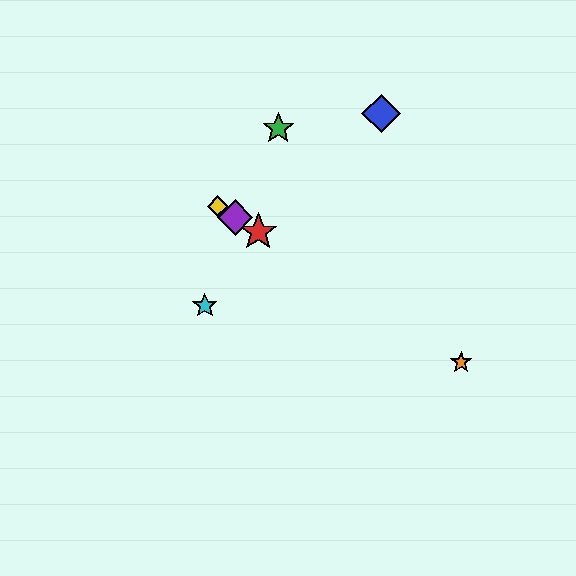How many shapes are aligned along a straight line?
4 shapes (the red star, the yellow diamond, the purple diamond, the orange star) are aligned along a straight line.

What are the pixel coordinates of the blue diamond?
The blue diamond is at (381, 114).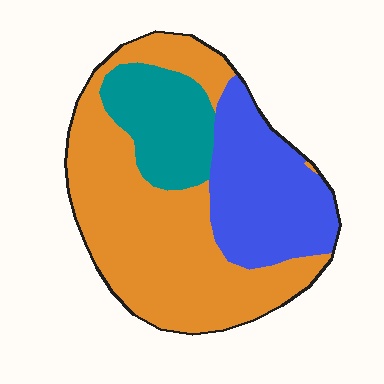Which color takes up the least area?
Teal, at roughly 20%.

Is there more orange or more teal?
Orange.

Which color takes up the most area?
Orange, at roughly 55%.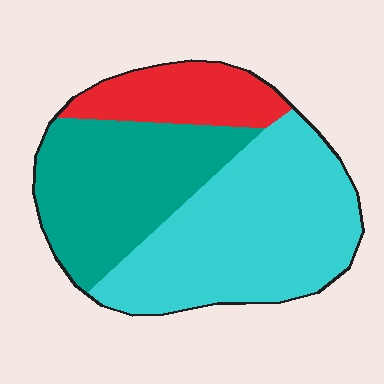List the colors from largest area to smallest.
From largest to smallest: cyan, teal, red.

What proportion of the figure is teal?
Teal covers about 35% of the figure.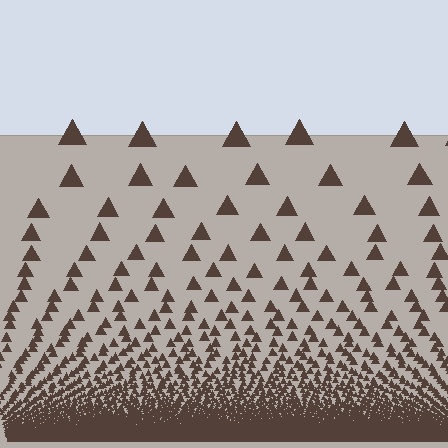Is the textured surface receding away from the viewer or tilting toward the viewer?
The surface appears to tilt toward the viewer. Texture elements get larger and sparser toward the top.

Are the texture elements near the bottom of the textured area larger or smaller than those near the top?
Smaller. The gradient is inverted — elements near the bottom are smaller and denser.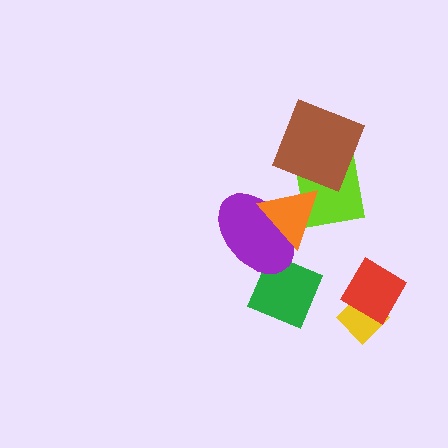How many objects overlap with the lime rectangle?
2 objects overlap with the lime rectangle.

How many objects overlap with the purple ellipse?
2 objects overlap with the purple ellipse.